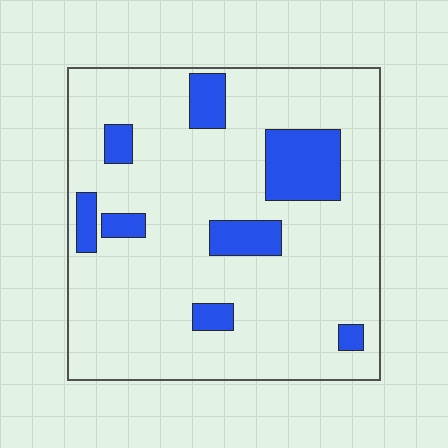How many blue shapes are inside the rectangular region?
8.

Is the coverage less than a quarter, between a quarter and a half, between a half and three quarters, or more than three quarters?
Less than a quarter.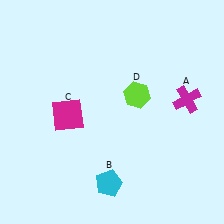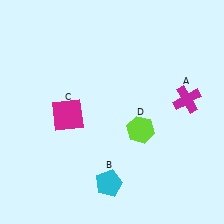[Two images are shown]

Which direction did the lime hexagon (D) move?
The lime hexagon (D) moved down.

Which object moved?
The lime hexagon (D) moved down.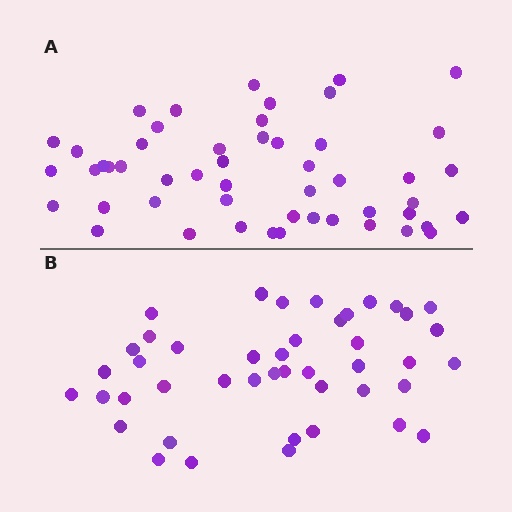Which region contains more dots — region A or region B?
Region A (the top region) has more dots.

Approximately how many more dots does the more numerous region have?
Region A has roughly 8 or so more dots than region B.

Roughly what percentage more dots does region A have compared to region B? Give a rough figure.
About 15% more.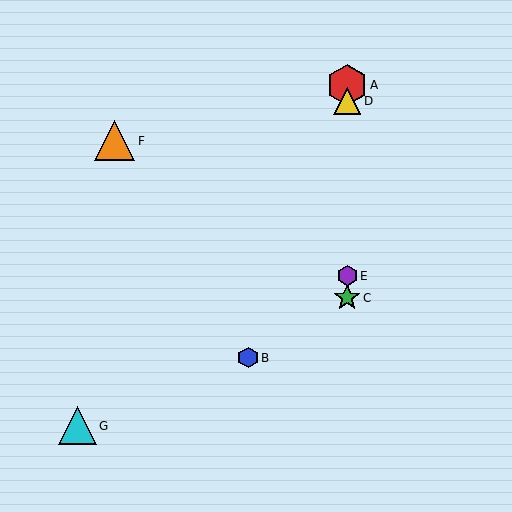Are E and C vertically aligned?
Yes, both are at x≈347.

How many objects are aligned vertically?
4 objects (A, C, D, E) are aligned vertically.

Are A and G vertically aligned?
No, A is at x≈347 and G is at x≈77.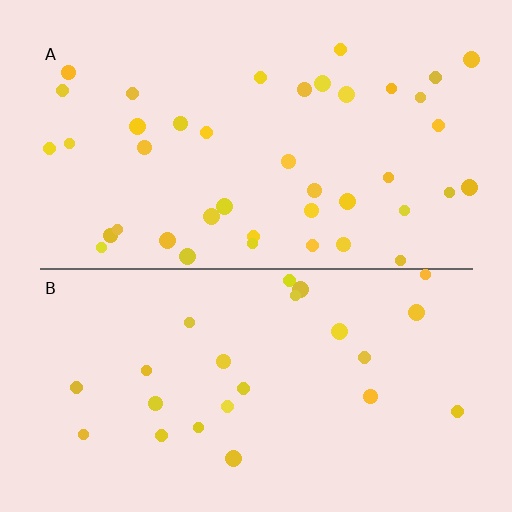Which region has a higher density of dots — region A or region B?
A (the top).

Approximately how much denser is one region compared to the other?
Approximately 1.7× — region A over region B.